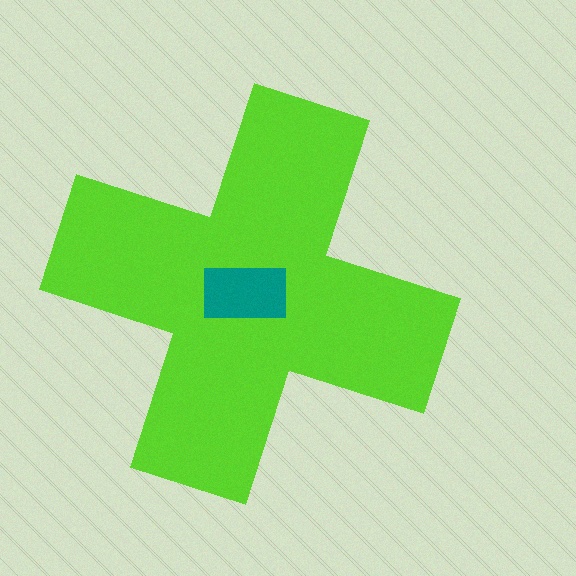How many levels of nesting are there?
2.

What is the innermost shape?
The teal rectangle.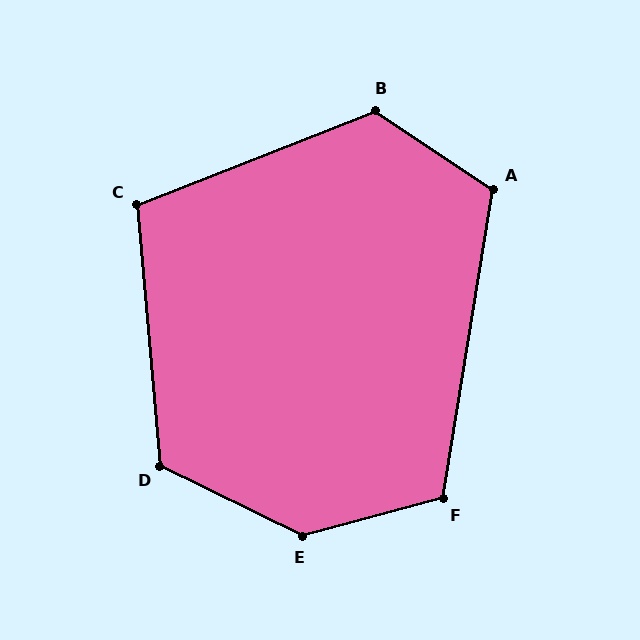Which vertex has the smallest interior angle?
C, at approximately 106 degrees.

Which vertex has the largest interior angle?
E, at approximately 139 degrees.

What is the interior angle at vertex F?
Approximately 114 degrees (obtuse).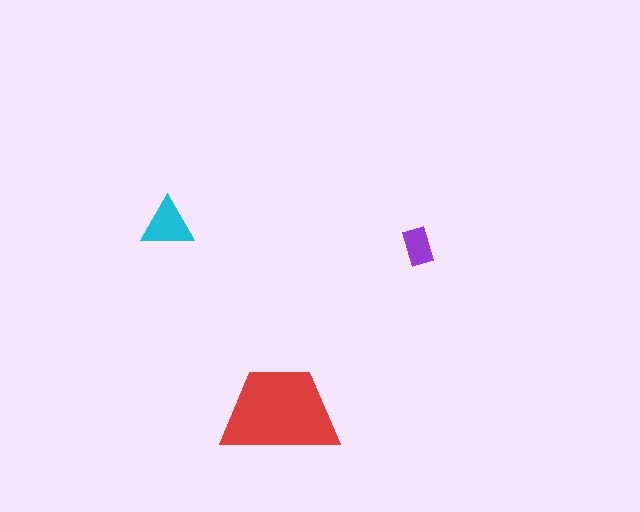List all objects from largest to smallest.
The red trapezoid, the cyan triangle, the purple rectangle.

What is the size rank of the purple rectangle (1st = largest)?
3rd.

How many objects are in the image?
There are 3 objects in the image.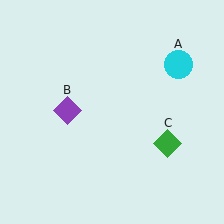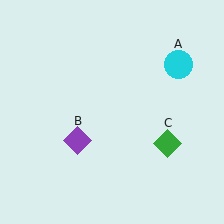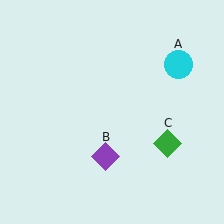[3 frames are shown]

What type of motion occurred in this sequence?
The purple diamond (object B) rotated counterclockwise around the center of the scene.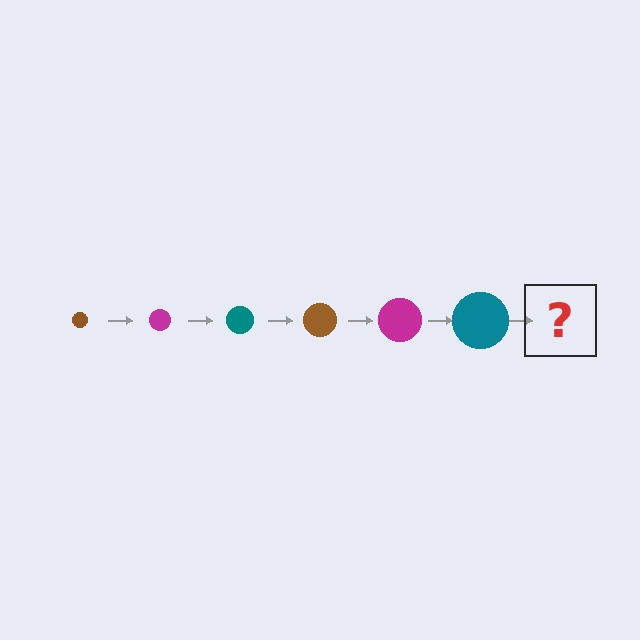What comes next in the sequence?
The next element should be a brown circle, larger than the previous one.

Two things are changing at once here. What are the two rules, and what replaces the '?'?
The two rules are that the circle grows larger each step and the color cycles through brown, magenta, and teal. The '?' should be a brown circle, larger than the previous one.